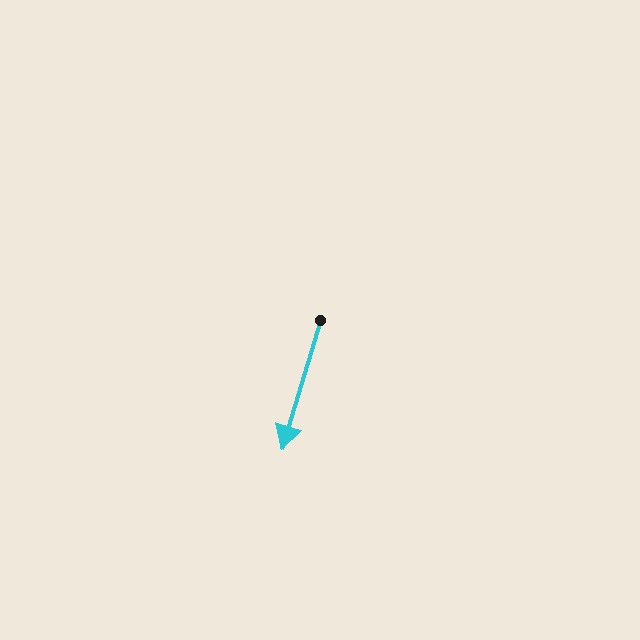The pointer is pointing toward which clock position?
Roughly 7 o'clock.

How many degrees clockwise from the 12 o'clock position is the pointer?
Approximately 196 degrees.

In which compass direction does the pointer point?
South.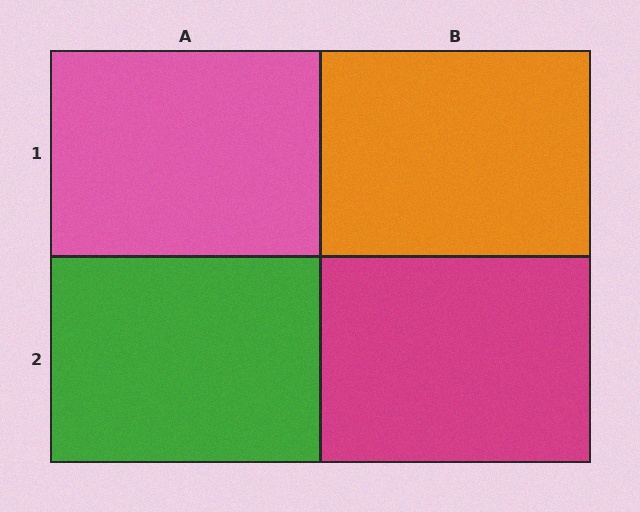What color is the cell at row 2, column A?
Green.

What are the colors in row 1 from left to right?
Pink, orange.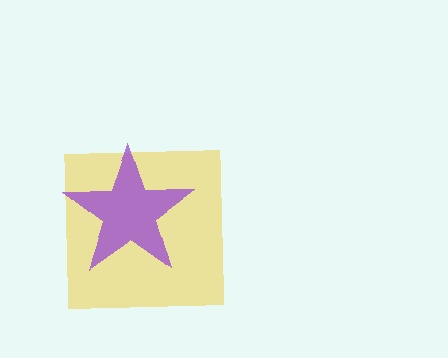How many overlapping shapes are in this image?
There are 2 overlapping shapes in the image.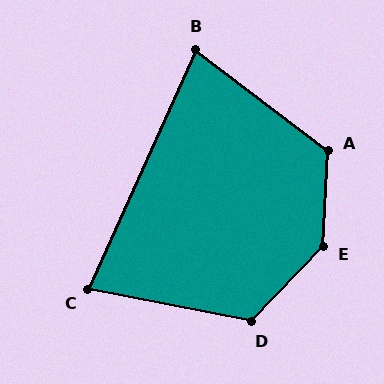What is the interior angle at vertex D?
Approximately 123 degrees (obtuse).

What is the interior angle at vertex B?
Approximately 77 degrees (acute).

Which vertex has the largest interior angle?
E, at approximately 139 degrees.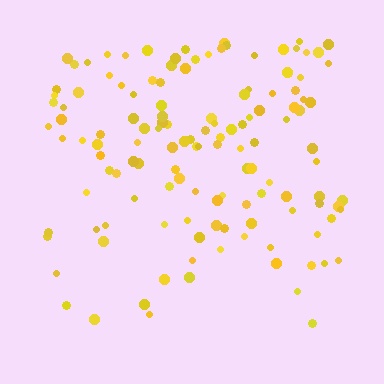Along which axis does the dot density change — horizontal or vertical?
Vertical.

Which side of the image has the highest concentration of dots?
The top.